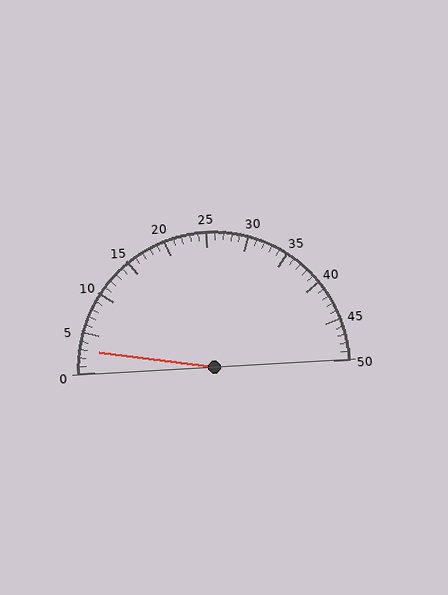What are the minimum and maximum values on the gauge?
The gauge ranges from 0 to 50.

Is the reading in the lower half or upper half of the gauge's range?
The reading is in the lower half of the range (0 to 50).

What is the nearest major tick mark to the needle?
The nearest major tick mark is 5.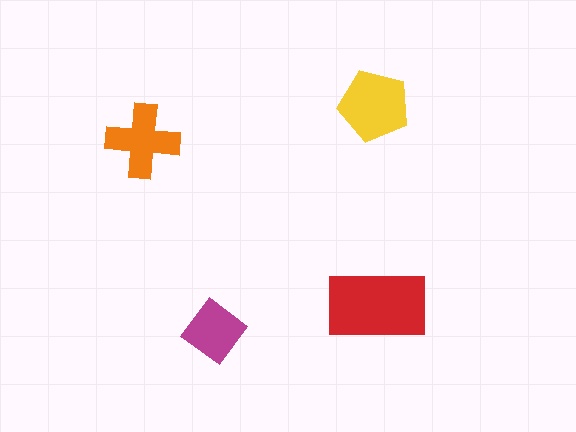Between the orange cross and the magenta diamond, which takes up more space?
The orange cross.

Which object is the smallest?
The magenta diamond.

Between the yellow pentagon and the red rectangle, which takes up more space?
The red rectangle.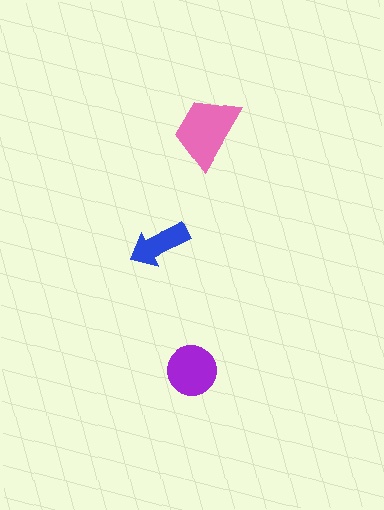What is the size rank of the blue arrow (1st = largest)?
3rd.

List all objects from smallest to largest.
The blue arrow, the purple circle, the pink trapezoid.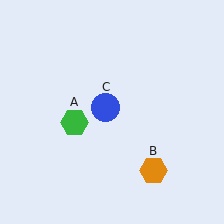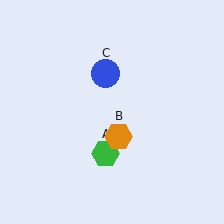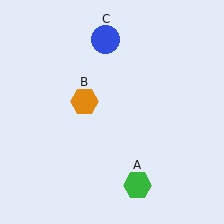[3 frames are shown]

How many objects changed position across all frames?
3 objects changed position: green hexagon (object A), orange hexagon (object B), blue circle (object C).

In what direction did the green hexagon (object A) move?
The green hexagon (object A) moved down and to the right.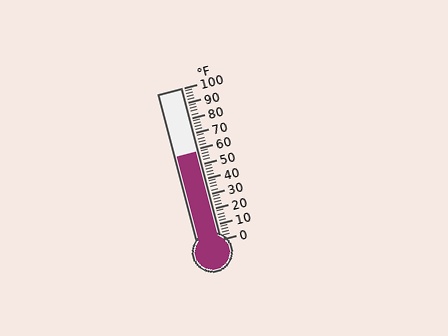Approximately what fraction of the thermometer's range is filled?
The thermometer is filled to approximately 60% of its range.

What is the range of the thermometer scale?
The thermometer scale ranges from 0°F to 100°F.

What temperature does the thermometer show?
The thermometer shows approximately 58°F.